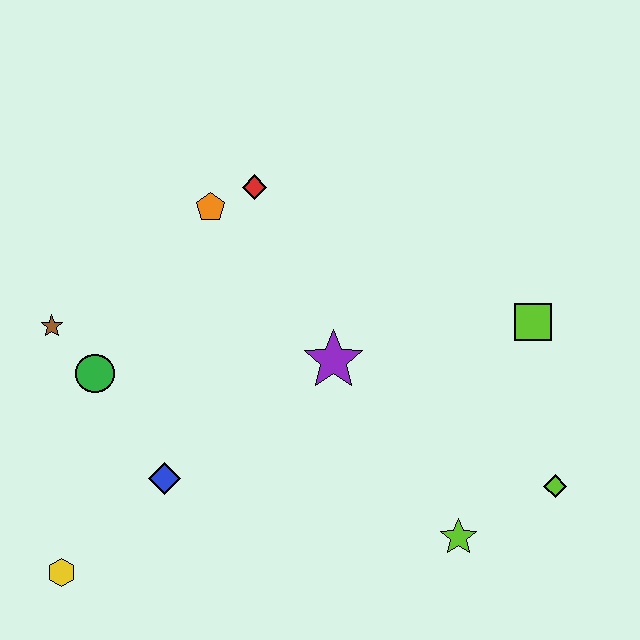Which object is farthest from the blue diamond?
The lime square is farthest from the blue diamond.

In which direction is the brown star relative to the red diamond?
The brown star is to the left of the red diamond.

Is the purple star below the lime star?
No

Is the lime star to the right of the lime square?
No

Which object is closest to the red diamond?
The orange pentagon is closest to the red diamond.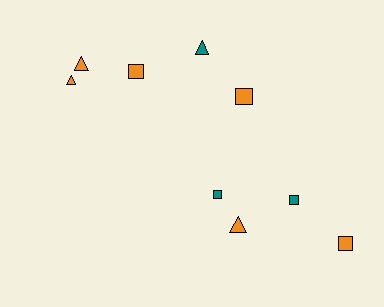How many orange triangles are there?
There are 3 orange triangles.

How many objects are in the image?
There are 9 objects.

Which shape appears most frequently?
Square, with 5 objects.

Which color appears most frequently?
Orange, with 6 objects.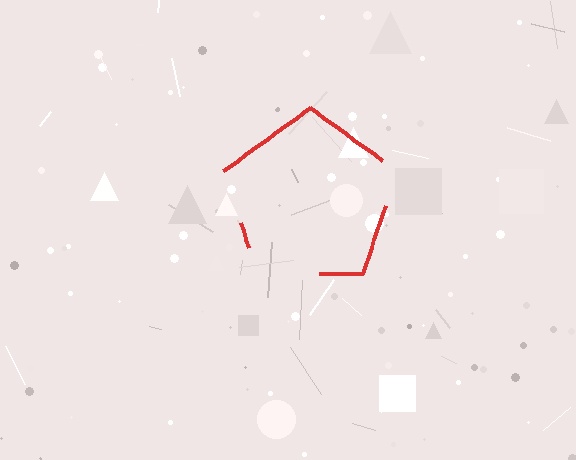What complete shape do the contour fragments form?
The contour fragments form a pentagon.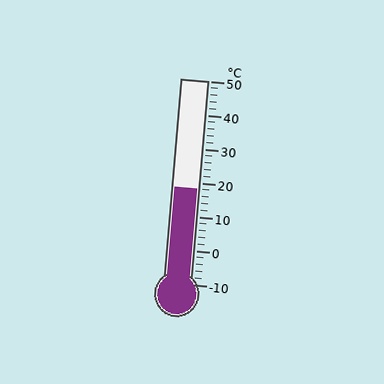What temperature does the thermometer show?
The thermometer shows approximately 18°C.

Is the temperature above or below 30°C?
The temperature is below 30°C.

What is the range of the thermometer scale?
The thermometer scale ranges from -10°C to 50°C.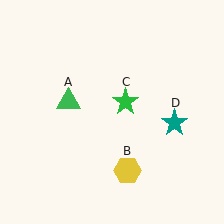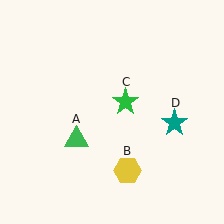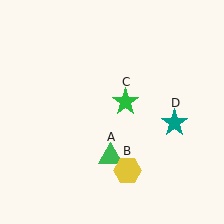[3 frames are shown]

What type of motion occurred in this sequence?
The green triangle (object A) rotated counterclockwise around the center of the scene.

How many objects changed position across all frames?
1 object changed position: green triangle (object A).